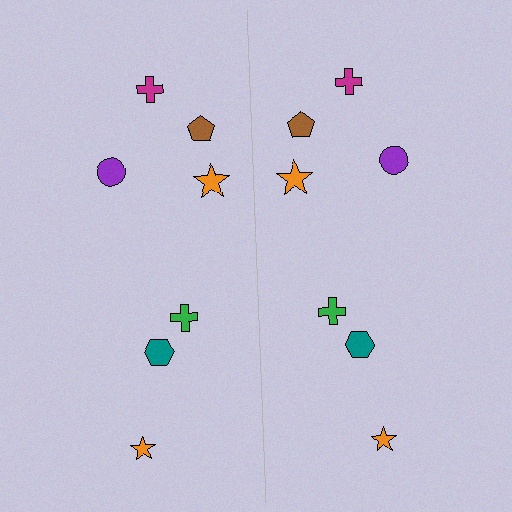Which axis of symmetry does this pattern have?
The pattern has a vertical axis of symmetry running through the center of the image.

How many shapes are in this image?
There are 14 shapes in this image.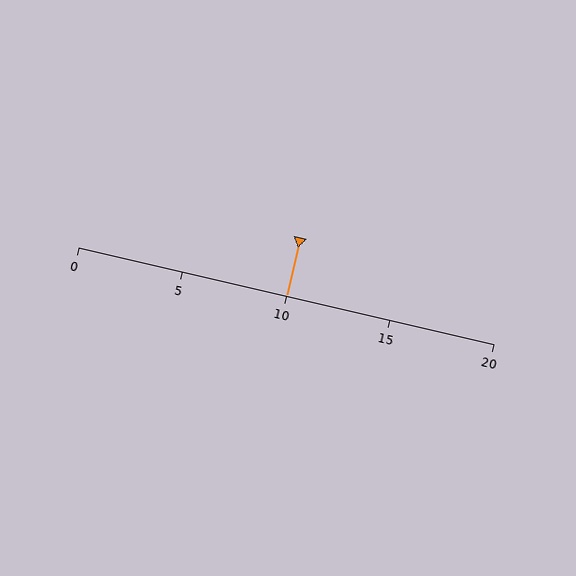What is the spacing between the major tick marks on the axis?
The major ticks are spaced 5 apart.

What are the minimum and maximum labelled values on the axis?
The axis runs from 0 to 20.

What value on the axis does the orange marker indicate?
The marker indicates approximately 10.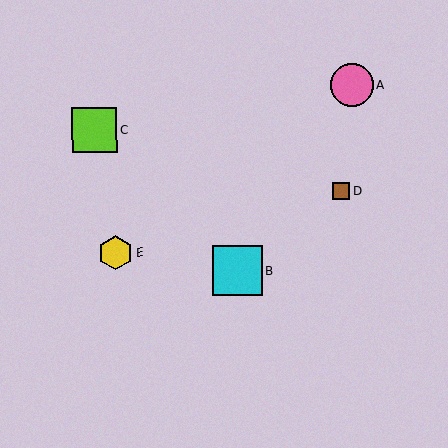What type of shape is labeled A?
Shape A is a pink circle.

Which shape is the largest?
The cyan square (labeled B) is the largest.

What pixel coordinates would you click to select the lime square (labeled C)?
Click at (95, 130) to select the lime square C.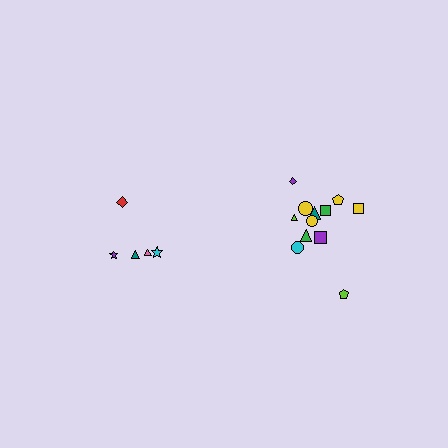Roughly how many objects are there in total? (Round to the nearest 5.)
Roughly 15 objects in total.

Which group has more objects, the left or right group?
The right group.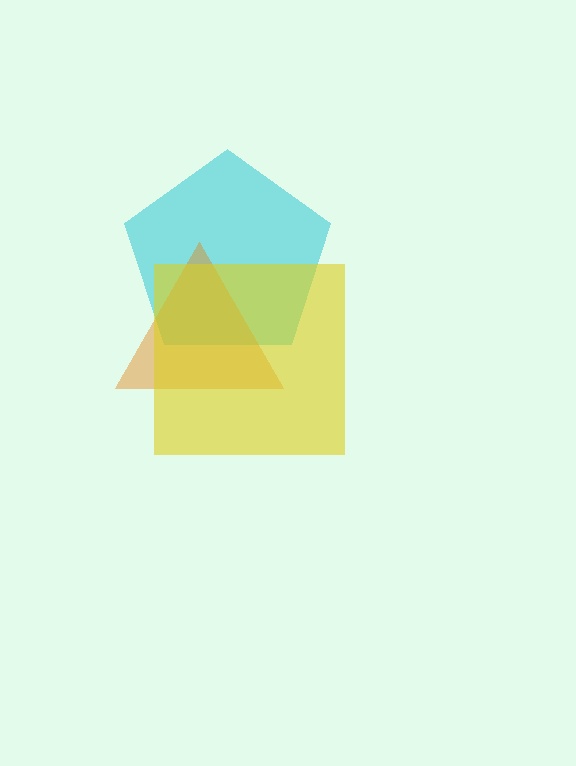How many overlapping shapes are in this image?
There are 3 overlapping shapes in the image.